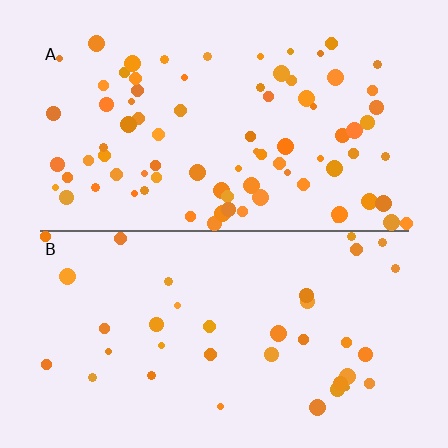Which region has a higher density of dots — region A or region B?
A (the top).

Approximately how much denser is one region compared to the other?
Approximately 2.2× — region A over region B.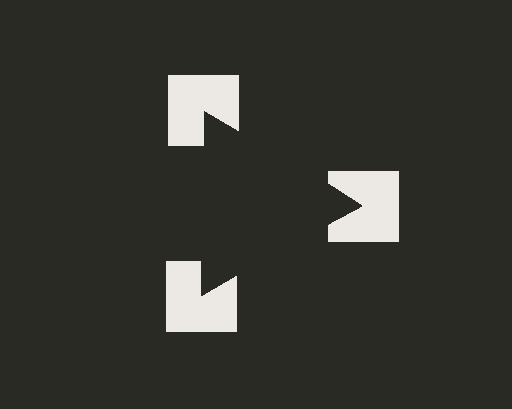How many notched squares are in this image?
There are 3 — one at each vertex of the illusory triangle.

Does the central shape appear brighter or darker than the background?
It typically appears slightly darker than the background, even though no actual brightness change is drawn.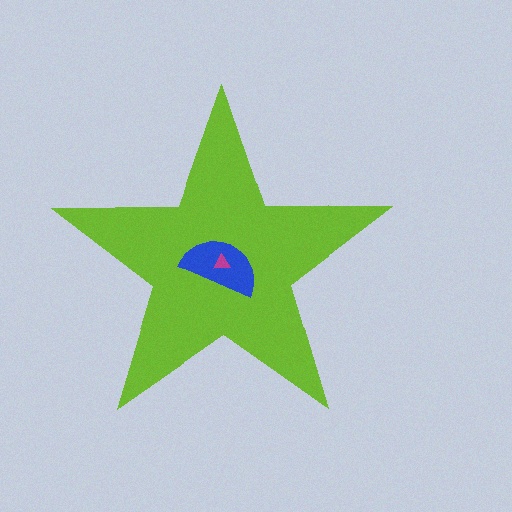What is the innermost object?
The magenta triangle.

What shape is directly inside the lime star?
The blue semicircle.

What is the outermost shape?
The lime star.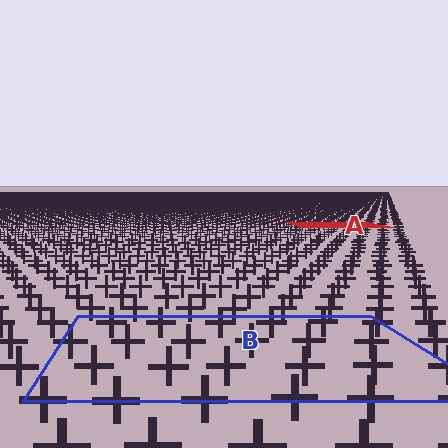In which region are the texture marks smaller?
The texture marks are smaller in region A, because it is farther away.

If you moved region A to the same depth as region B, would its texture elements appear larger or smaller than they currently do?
They would appear larger. At a closer depth, the same texture elements are projected at a bigger on-screen size.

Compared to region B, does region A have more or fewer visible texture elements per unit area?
Region A has more texture elements per unit area — they are packed more densely because it is farther away.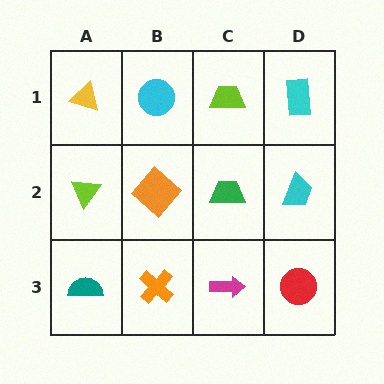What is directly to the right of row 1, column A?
A cyan circle.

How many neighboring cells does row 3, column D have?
2.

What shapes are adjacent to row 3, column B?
An orange diamond (row 2, column B), a teal semicircle (row 3, column A), a magenta arrow (row 3, column C).